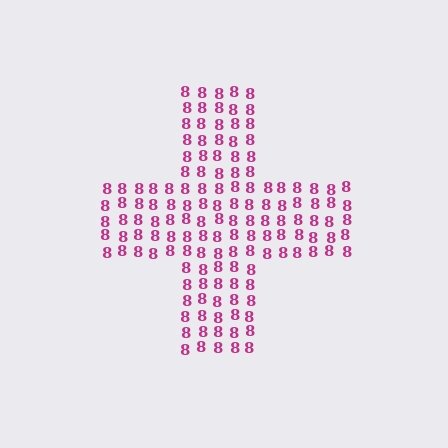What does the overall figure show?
The overall figure shows a cross.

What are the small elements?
The small elements are digit 8's.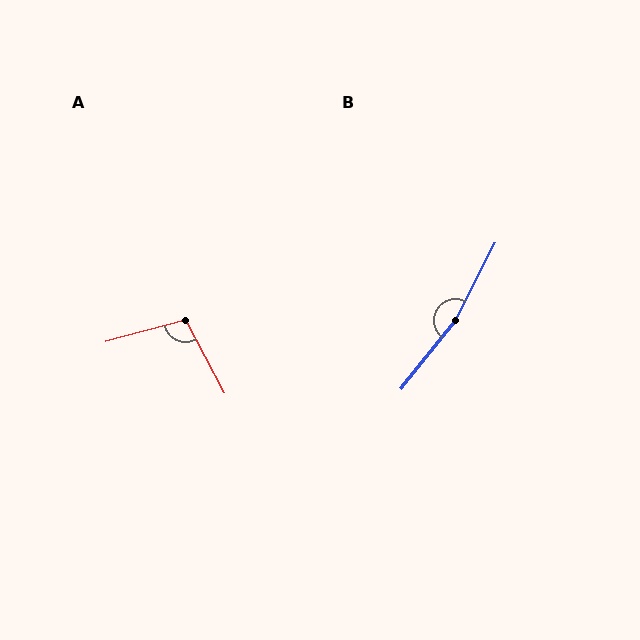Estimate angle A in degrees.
Approximately 102 degrees.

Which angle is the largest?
B, at approximately 169 degrees.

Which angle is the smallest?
A, at approximately 102 degrees.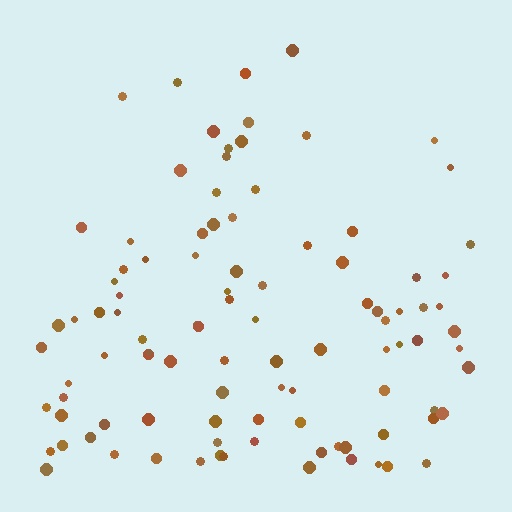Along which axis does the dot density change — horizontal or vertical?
Vertical.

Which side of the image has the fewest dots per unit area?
The top.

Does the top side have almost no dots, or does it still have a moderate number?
Still a moderate number, just noticeably fewer than the bottom.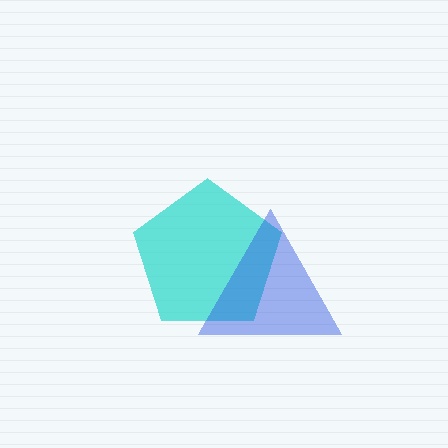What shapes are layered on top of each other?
The layered shapes are: a cyan pentagon, a blue triangle.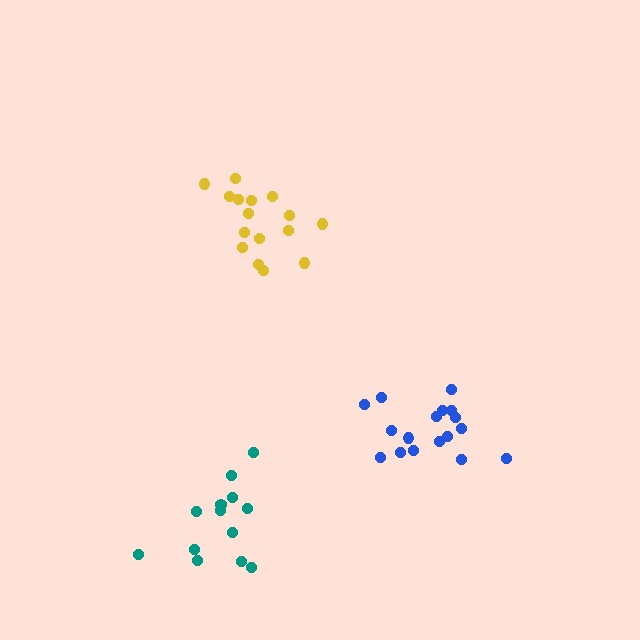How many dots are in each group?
Group 1: 17 dots, Group 2: 16 dots, Group 3: 13 dots (46 total).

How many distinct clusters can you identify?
There are 3 distinct clusters.